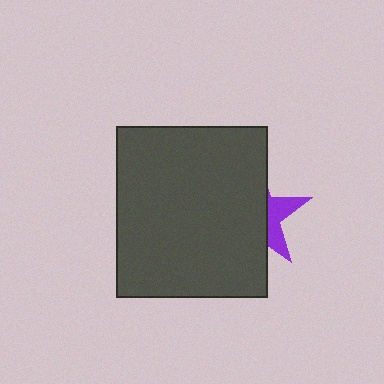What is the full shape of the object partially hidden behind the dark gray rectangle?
The partially hidden object is a purple star.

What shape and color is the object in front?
The object in front is a dark gray rectangle.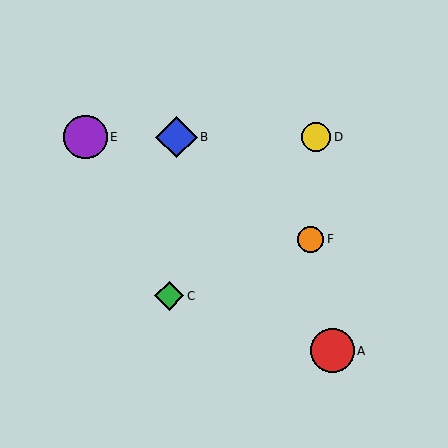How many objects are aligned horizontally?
3 objects (B, D, E) are aligned horizontally.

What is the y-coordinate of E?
Object E is at y≈137.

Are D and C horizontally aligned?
No, D is at y≈137 and C is at y≈296.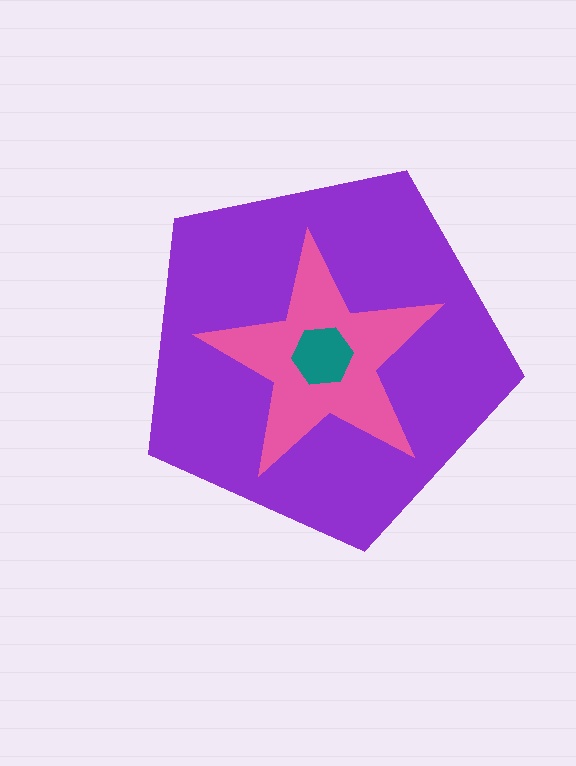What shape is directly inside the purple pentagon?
The pink star.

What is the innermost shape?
The teal hexagon.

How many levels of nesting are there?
3.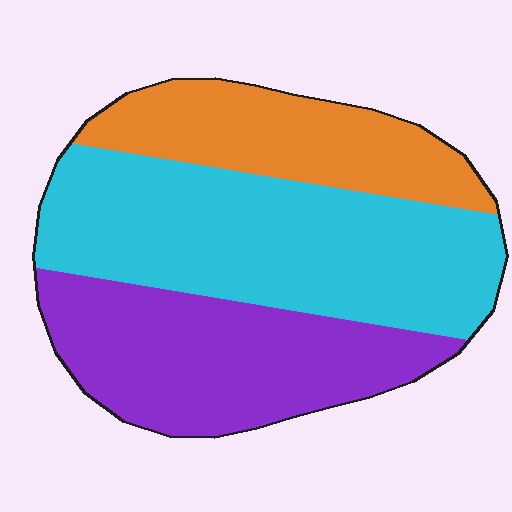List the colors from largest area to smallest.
From largest to smallest: cyan, purple, orange.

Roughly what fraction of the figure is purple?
Purple covers 33% of the figure.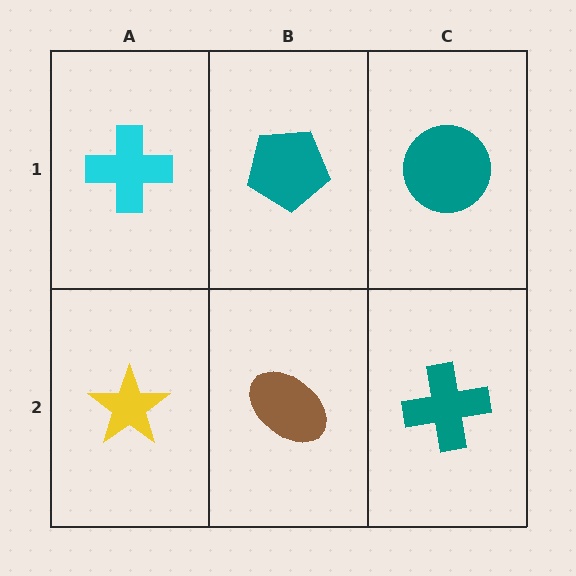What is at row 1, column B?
A teal pentagon.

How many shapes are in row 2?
3 shapes.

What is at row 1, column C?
A teal circle.